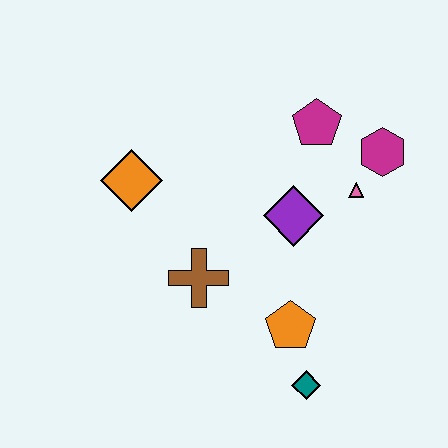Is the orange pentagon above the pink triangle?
No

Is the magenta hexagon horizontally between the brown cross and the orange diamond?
No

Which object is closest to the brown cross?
The orange pentagon is closest to the brown cross.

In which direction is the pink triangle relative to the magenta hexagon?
The pink triangle is below the magenta hexagon.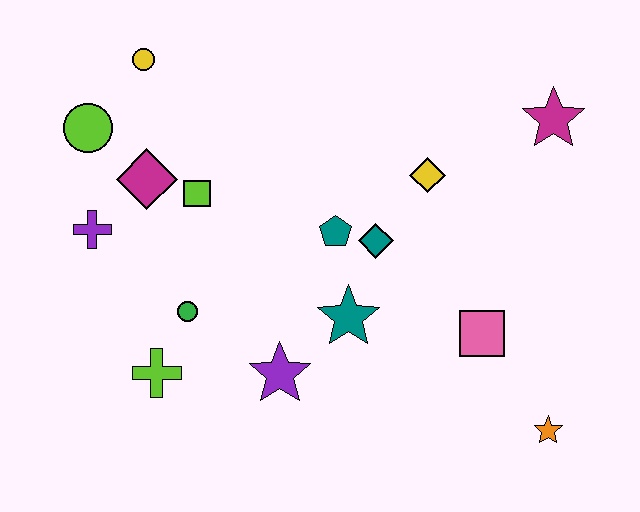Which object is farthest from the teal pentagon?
The orange star is farthest from the teal pentagon.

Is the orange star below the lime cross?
Yes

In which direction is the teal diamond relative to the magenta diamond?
The teal diamond is to the right of the magenta diamond.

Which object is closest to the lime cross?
The green circle is closest to the lime cross.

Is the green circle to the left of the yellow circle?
No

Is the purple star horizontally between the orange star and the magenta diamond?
Yes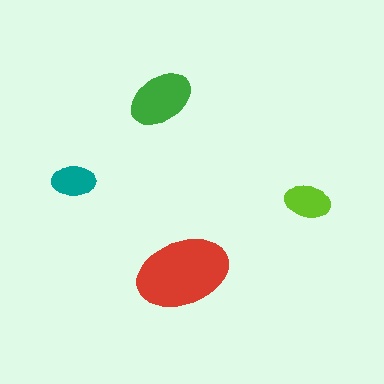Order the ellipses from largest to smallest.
the red one, the green one, the lime one, the teal one.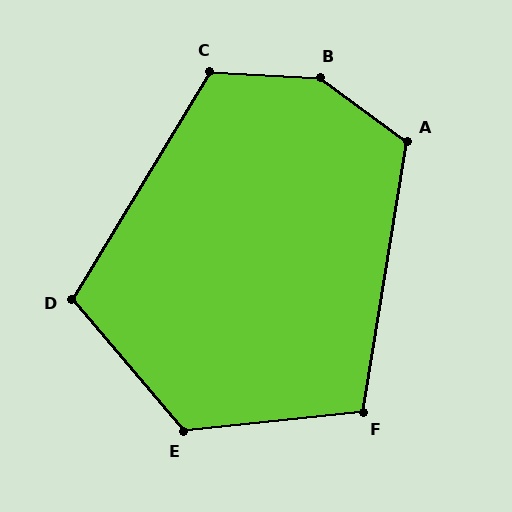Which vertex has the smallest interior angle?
F, at approximately 105 degrees.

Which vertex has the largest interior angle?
B, at approximately 146 degrees.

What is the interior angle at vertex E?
Approximately 124 degrees (obtuse).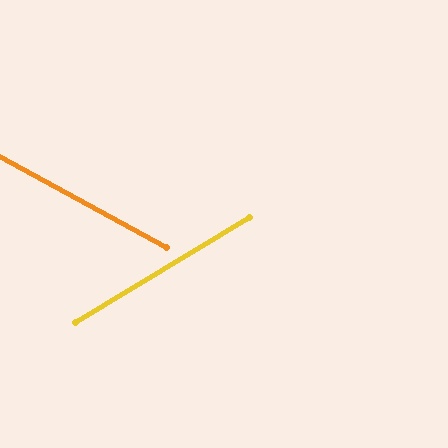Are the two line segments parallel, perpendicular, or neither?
Neither parallel nor perpendicular — they differ by about 60°.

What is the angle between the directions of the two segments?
Approximately 60 degrees.